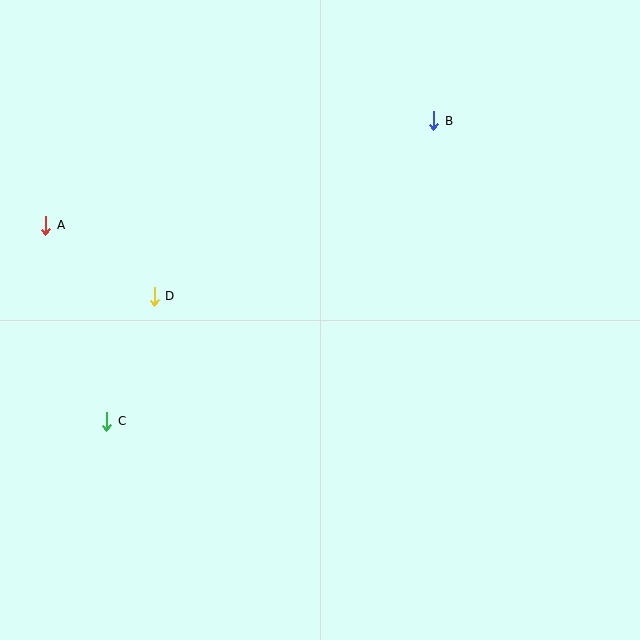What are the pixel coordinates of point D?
Point D is at (154, 296).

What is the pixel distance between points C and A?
The distance between C and A is 205 pixels.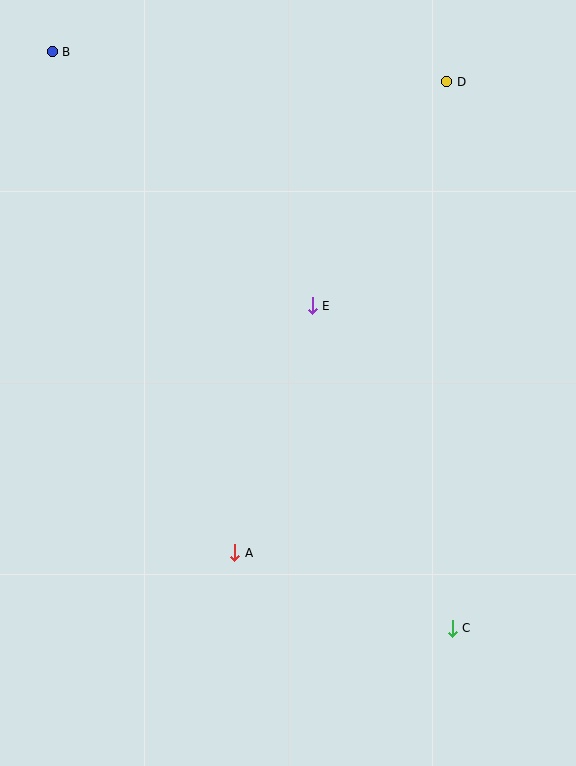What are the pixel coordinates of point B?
Point B is at (52, 52).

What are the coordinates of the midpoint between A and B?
The midpoint between A and B is at (144, 302).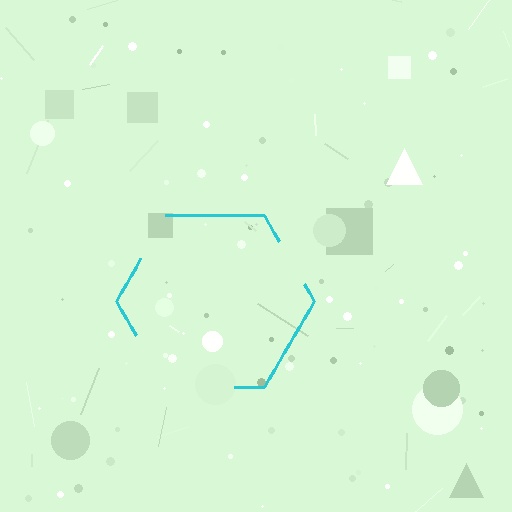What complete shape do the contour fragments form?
The contour fragments form a hexagon.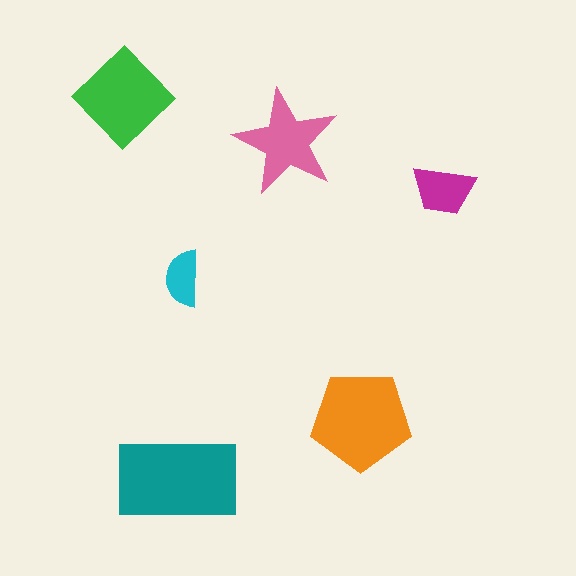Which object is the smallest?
The cyan semicircle.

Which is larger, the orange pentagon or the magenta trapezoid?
The orange pentagon.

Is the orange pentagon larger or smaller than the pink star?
Larger.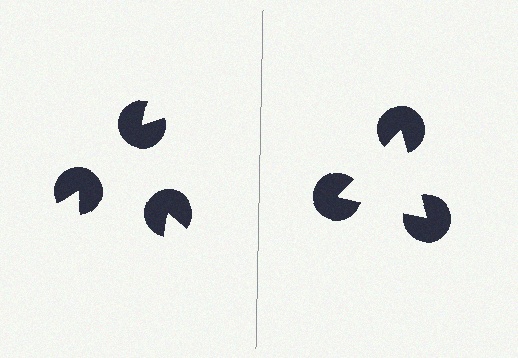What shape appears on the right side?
An illusory triangle.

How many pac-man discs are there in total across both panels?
6 — 3 on each side.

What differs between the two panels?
The pac-man discs are positioned identically on both sides; only the wedge orientations differ. On the right they align to a triangle; on the left they are misaligned.